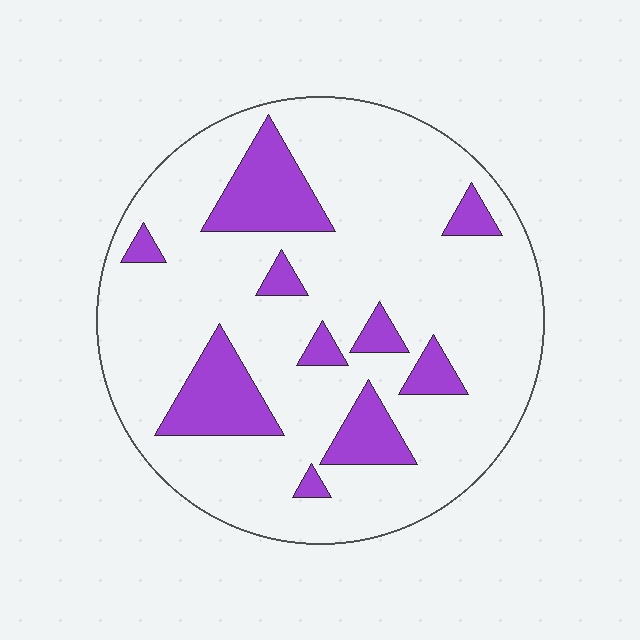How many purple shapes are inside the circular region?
10.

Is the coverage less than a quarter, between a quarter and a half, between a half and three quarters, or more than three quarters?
Less than a quarter.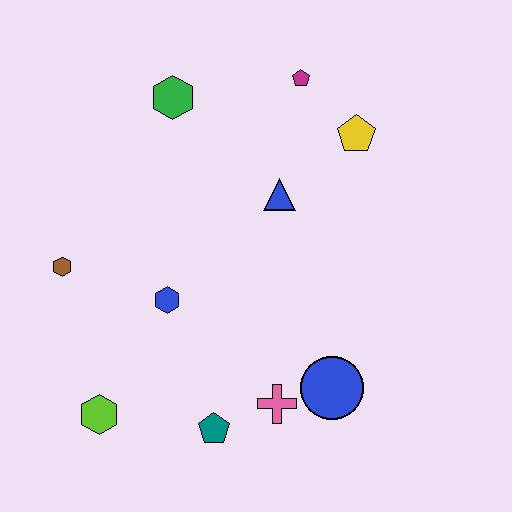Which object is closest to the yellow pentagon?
The magenta pentagon is closest to the yellow pentagon.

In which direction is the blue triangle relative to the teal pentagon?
The blue triangle is above the teal pentagon.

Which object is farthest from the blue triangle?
The lime hexagon is farthest from the blue triangle.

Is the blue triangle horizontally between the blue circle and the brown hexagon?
Yes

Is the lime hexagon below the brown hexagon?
Yes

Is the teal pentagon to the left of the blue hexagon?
No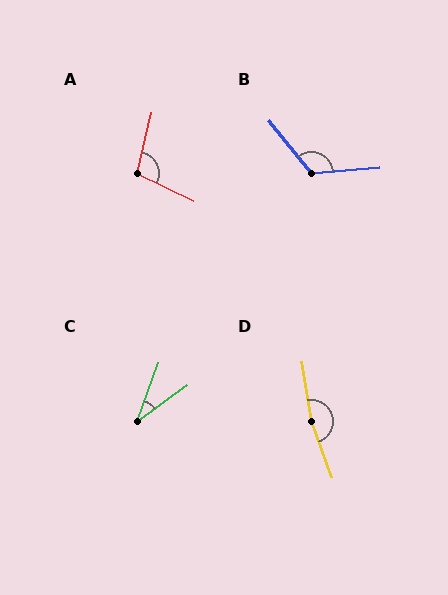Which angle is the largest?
D, at approximately 169 degrees.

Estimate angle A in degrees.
Approximately 102 degrees.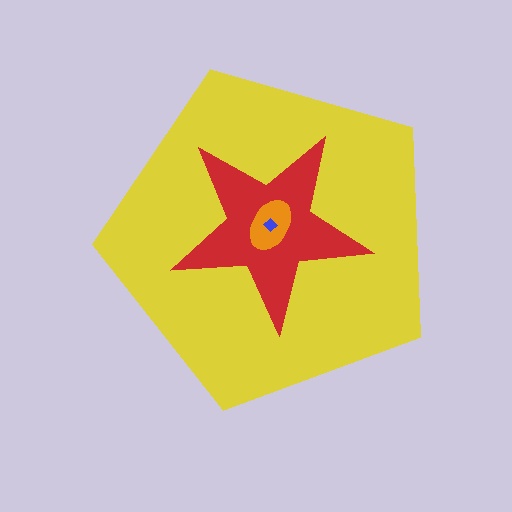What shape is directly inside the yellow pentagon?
The red star.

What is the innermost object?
The blue diamond.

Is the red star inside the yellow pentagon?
Yes.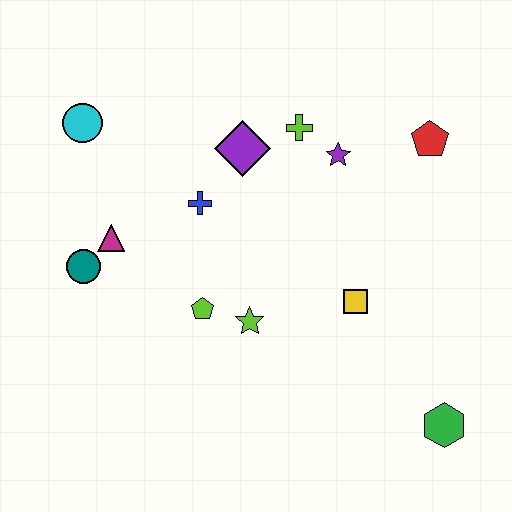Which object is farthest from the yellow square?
The cyan circle is farthest from the yellow square.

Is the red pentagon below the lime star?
No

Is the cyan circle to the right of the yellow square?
No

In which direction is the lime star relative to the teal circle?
The lime star is to the right of the teal circle.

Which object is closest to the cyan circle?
The magenta triangle is closest to the cyan circle.